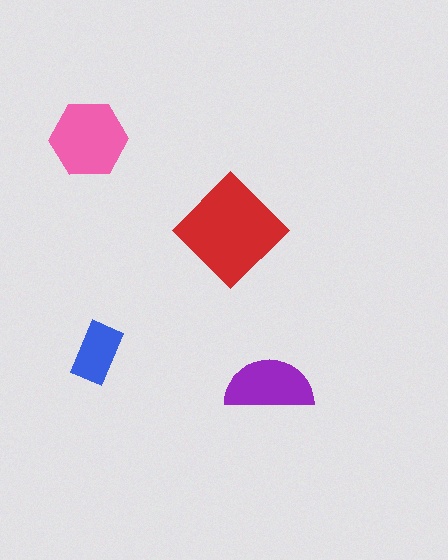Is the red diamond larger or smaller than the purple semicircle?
Larger.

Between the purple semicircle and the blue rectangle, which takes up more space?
The purple semicircle.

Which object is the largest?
The red diamond.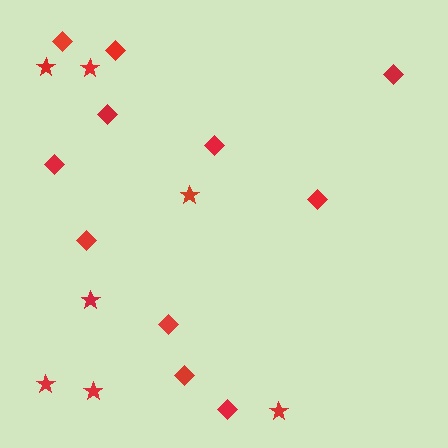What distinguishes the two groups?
There are 2 groups: one group of diamonds (11) and one group of stars (7).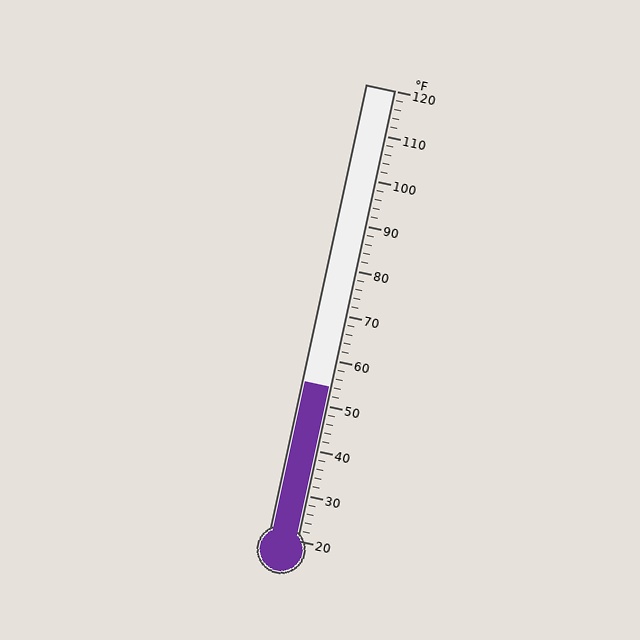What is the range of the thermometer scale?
The thermometer scale ranges from 20°F to 120°F.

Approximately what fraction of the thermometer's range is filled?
The thermometer is filled to approximately 35% of its range.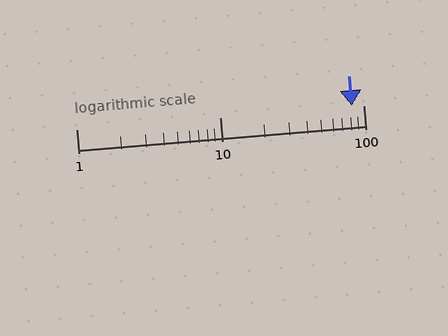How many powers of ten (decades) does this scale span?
The scale spans 2 decades, from 1 to 100.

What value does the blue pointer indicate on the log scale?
The pointer indicates approximately 83.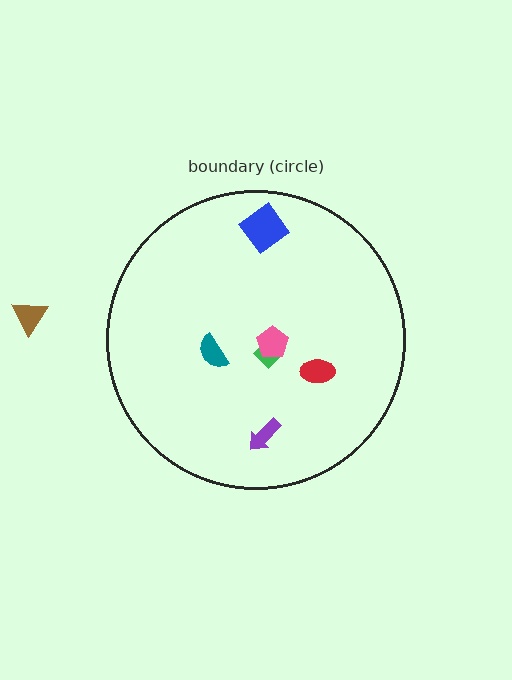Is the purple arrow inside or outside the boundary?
Inside.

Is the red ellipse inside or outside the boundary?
Inside.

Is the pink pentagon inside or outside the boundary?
Inside.